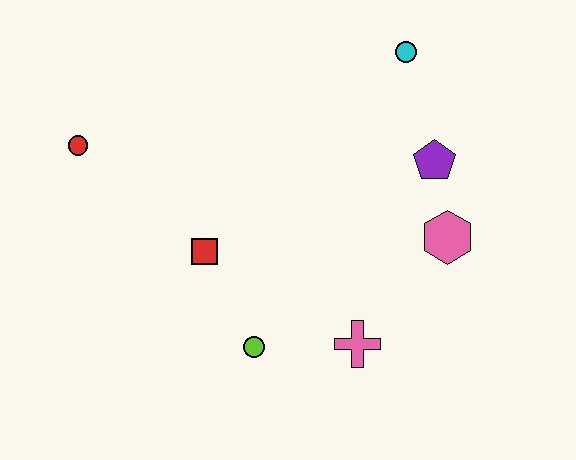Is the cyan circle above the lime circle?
Yes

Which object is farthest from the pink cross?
The red circle is farthest from the pink cross.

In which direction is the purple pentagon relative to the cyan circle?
The purple pentagon is below the cyan circle.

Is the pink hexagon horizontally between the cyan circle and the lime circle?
No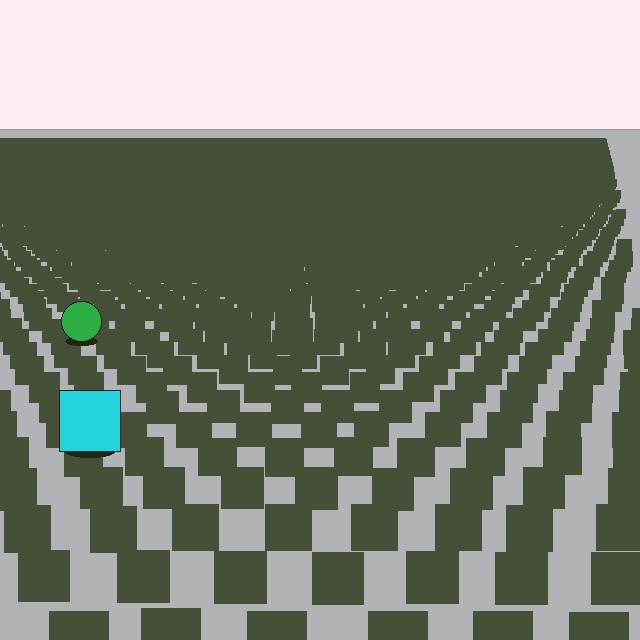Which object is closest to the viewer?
The cyan square is closest. The texture marks near it are larger and more spread out.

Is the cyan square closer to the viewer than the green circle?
Yes. The cyan square is closer — you can tell from the texture gradient: the ground texture is coarser near it.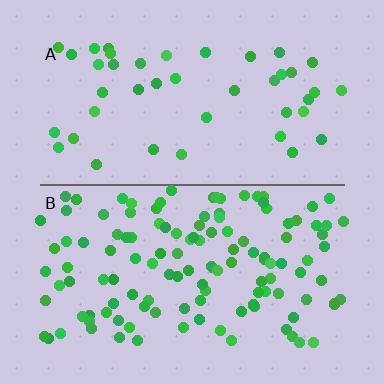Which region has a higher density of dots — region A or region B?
B (the bottom).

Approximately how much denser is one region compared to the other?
Approximately 2.9× — region B over region A.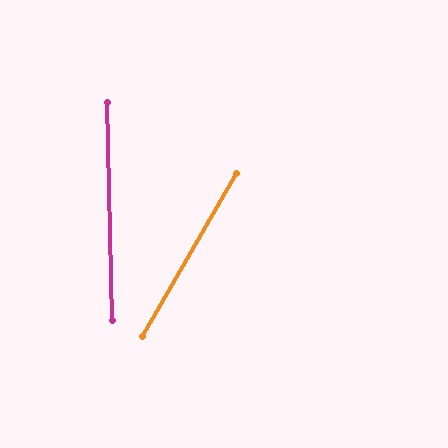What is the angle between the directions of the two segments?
Approximately 31 degrees.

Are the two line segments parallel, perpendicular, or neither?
Neither parallel nor perpendicular — they differ by about 31°.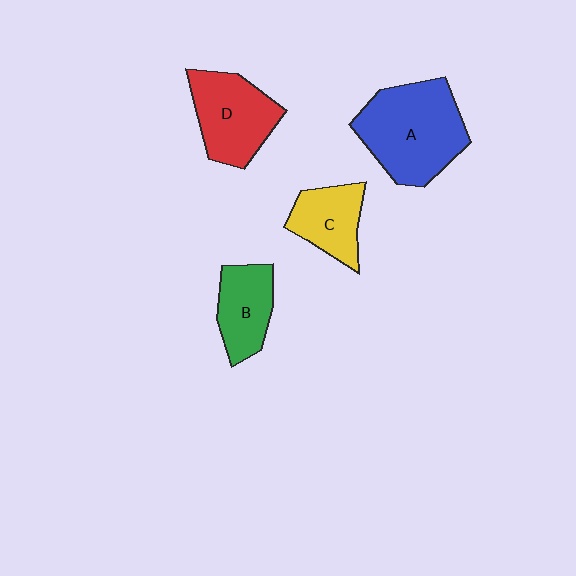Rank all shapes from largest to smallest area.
From largest to smallest: A (blue), D (red), B (green), C (yellow).